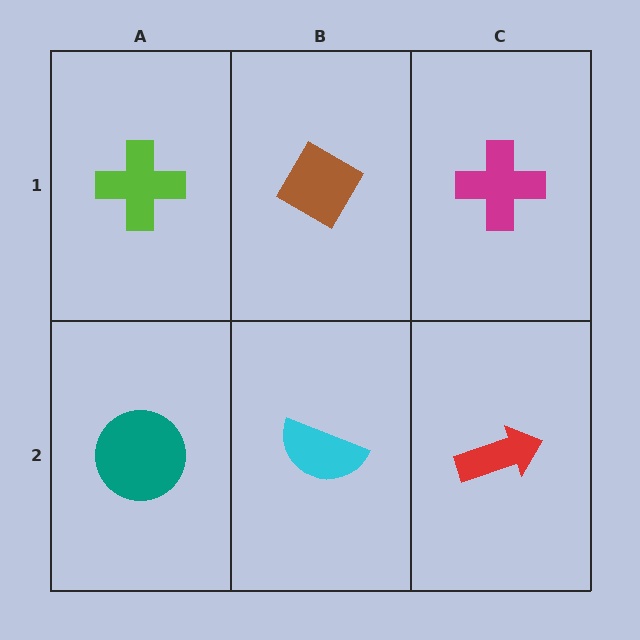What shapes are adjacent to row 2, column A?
A lime cross (row 1, column A), a cyan semicircle (row 2, column B).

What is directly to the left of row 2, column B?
A teal circle.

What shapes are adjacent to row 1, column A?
A teal circle (row 2, column A), a brown diamond (row 1, column B).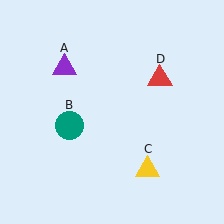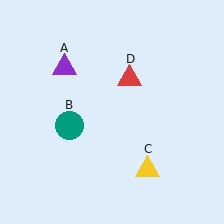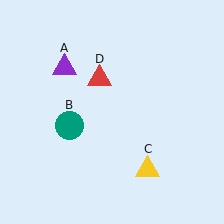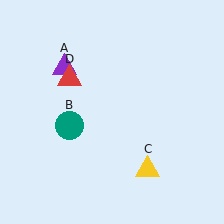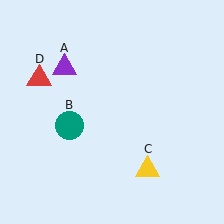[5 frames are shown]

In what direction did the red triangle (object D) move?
The red triangle (object D) moved left.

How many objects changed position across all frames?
1 object changed position: red triangle (object D).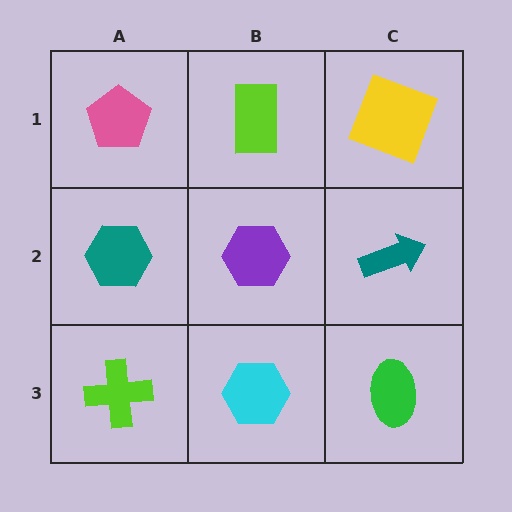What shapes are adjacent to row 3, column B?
A purple hexagon (row 2, column B), a lime cross (row 3, column A), a green ellipse (row 3, column C).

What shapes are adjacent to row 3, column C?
A teal arrow (row 2, column C), a cyan hexagon (row 3, column B).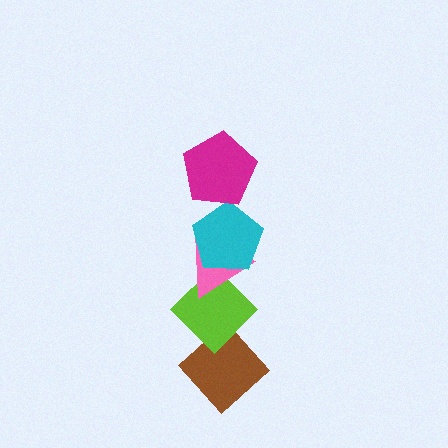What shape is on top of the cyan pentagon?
The magenta pentagon is on top of the cyan pentagon.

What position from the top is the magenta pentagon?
The magenta pentagon is 1st from the top.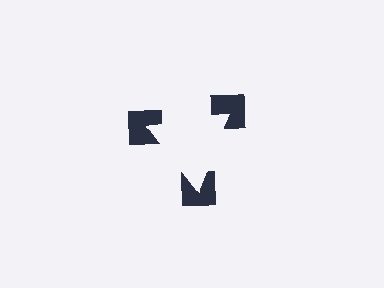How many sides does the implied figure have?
3 sides.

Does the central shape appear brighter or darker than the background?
It typically appears slightly brighter than the background, even though no actual brightness change is drawn.